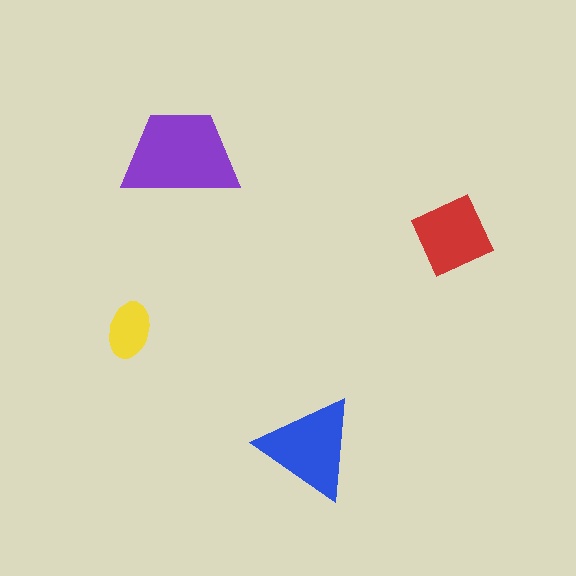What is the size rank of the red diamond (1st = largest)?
3rd.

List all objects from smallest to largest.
The yellow ellipse, the red diamond, the blue triangle, the purple trapezoid.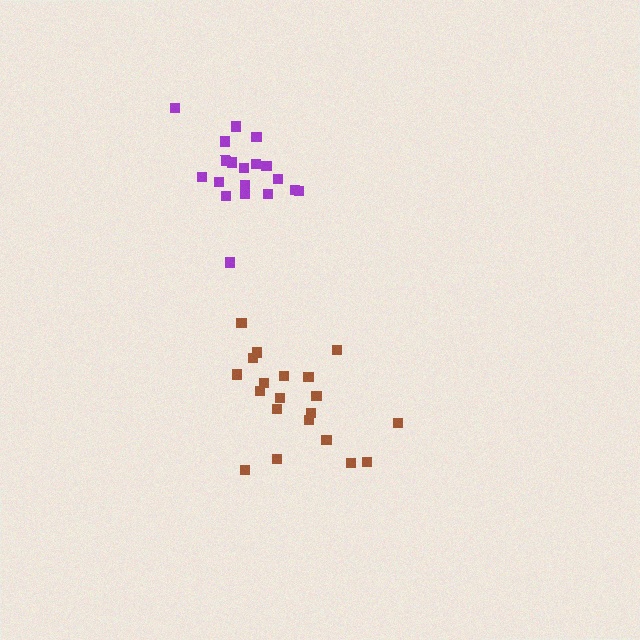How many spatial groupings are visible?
There are 2 spatial groupings.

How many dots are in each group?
Group 1: 20 dots, Group 2: 19 dots (39 total).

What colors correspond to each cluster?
The clusters are colored: brown, purple.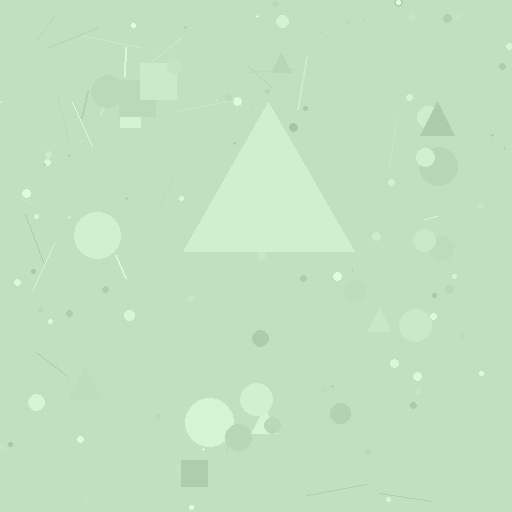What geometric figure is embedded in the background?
A triangle is embedded in the background.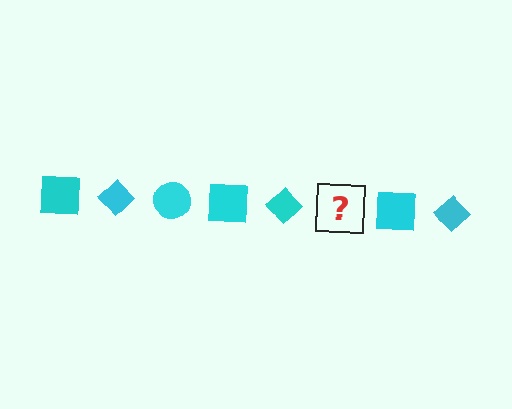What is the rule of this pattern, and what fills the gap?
The rule is that the pattern cycles through square, diamond, circle shapes in cyan. The gap should be filled with a cyan circle.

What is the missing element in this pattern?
The missing element is a cyan circle.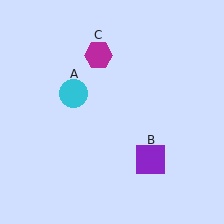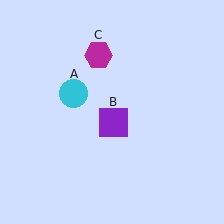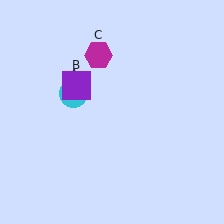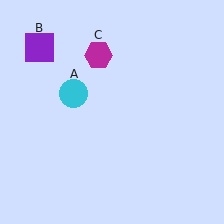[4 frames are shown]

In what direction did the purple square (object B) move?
The purple square (object B) moved up and to the left.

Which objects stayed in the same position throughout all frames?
Cyan circle (object A) and magenta hexagon (object C) remained stationary.